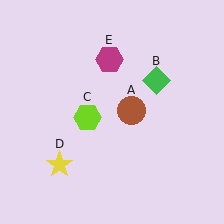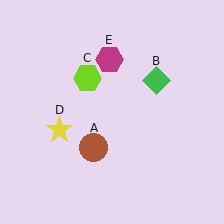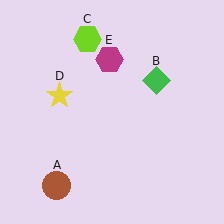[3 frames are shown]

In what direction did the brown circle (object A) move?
The brown circle (object A) moved down and to the left.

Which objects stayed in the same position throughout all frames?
Green diamond (object B) and magenta hexagon (object E) remained stationary.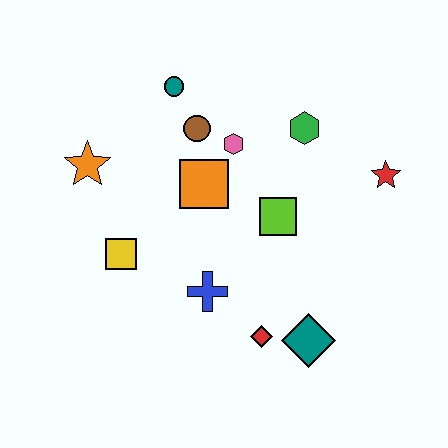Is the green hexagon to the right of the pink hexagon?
Yes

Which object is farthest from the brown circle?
The teal diamond is farthest from the brown circle.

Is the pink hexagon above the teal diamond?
Yes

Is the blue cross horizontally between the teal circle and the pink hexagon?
Yes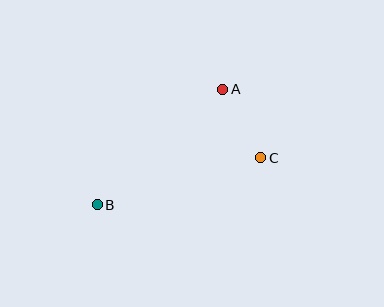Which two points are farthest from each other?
Points A and B are farthest from each other.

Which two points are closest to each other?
Points A and C are closest to each other.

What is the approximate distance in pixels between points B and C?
The distance between B and C is approximately 170 pixels.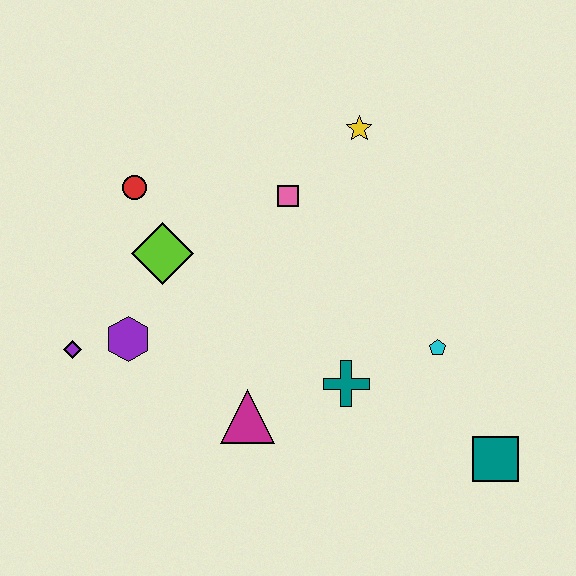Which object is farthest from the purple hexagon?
The teal square is farthest from the purple hexagon.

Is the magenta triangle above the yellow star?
No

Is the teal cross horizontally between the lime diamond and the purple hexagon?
No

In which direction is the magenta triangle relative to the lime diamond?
The magenta triangle is below the lime diamond.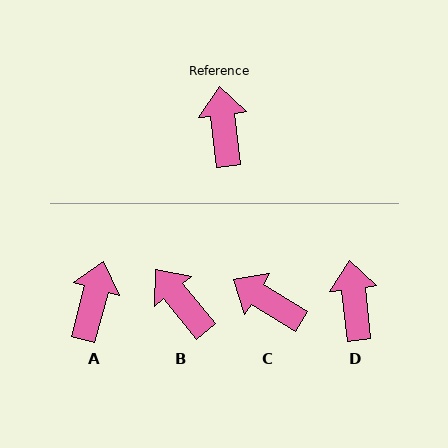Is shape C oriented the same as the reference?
No, it is off by about 52 degrees.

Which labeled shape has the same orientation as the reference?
D.